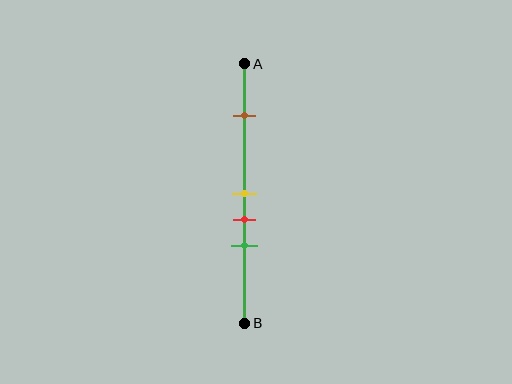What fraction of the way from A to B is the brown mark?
The brown mark is approximately 20% (0.2) of the way from A to B.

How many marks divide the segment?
There are 4 marks dividing the segment.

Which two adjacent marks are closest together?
The yellow and red marks are the closest adjacent pair.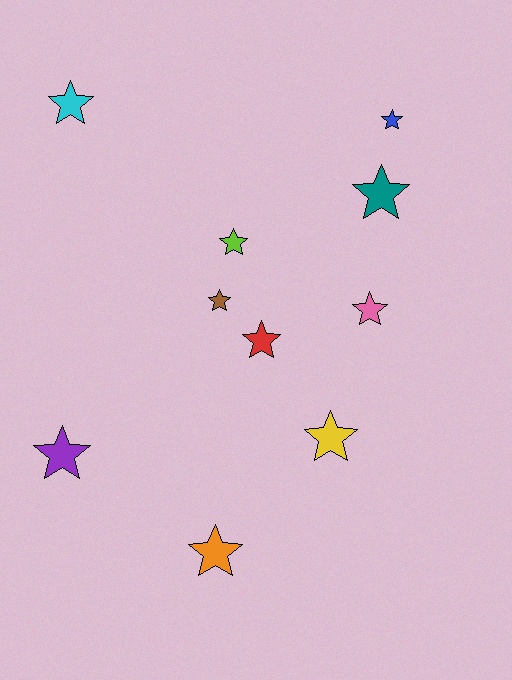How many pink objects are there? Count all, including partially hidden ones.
There is 1 pink object.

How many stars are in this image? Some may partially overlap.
There are 10 stars.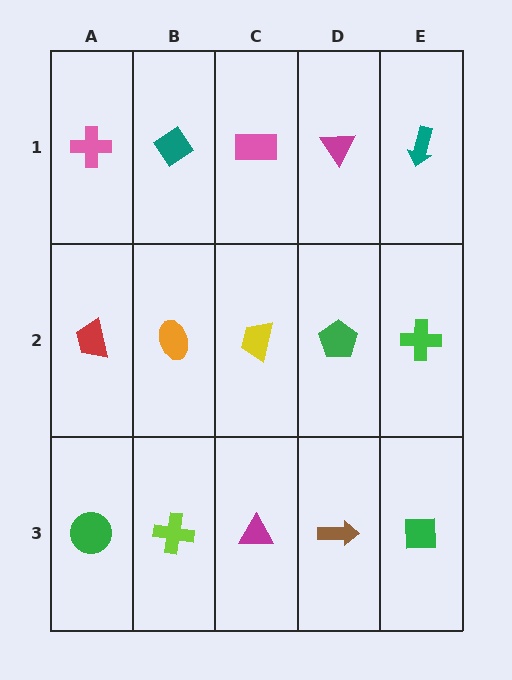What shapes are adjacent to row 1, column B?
An orange ellipse (row 2, column B), a pink cross (row 1, column A), a pink rectangle (row 1, column C).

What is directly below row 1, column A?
A red trapezoid.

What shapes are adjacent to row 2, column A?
A pink cross (row 1, column A), a green circle (row 3, column A), an orange ellipse (row 2, column B).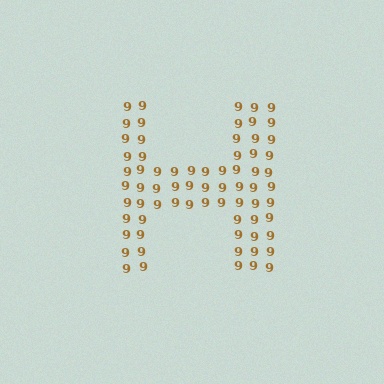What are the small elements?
The small elements are digit 9's.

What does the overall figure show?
The overall figure shows the letter H.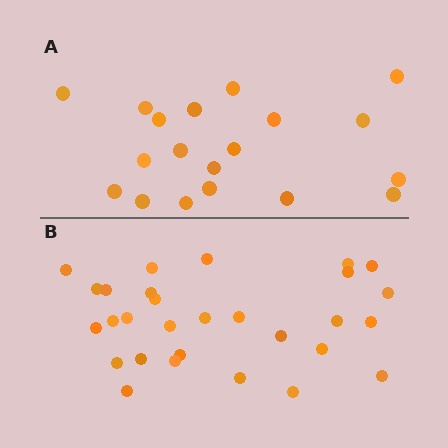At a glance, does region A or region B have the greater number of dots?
Region B (the bottom region) has more dots.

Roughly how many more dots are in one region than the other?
Region B has roughly 10 or so more dots than region A.